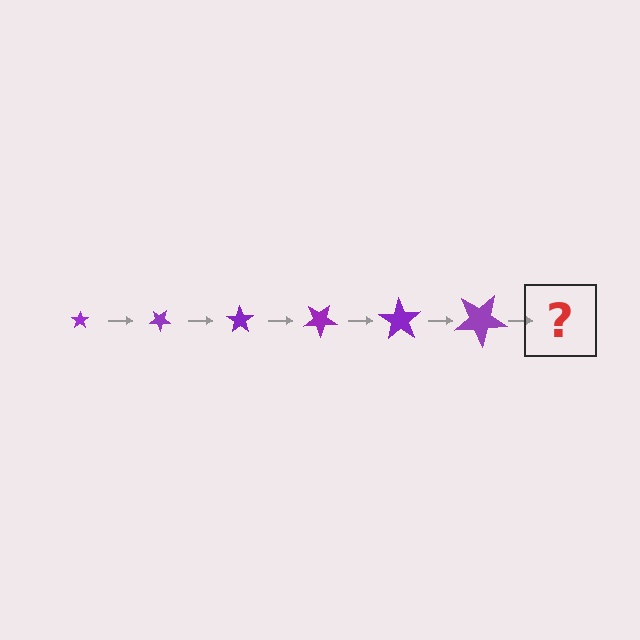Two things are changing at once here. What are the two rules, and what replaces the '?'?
The two rules are that the star grows larger each step and it rotates 35 degrees each step. The '?' should be a star, larger than the previous one and rotated 210 degrees from the start.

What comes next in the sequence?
The next element should be a star, larger than the previous one and rotated 210 degrees from the start.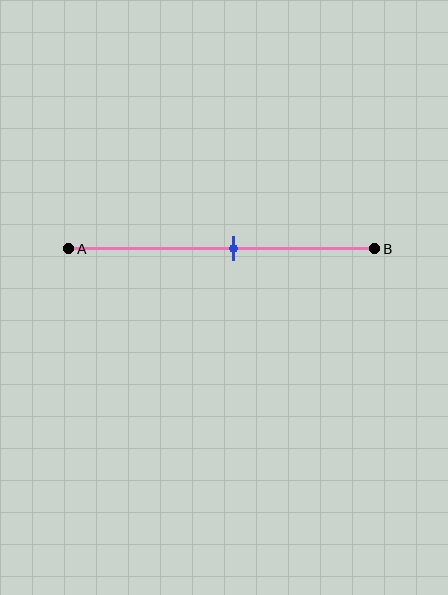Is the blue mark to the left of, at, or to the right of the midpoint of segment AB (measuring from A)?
The blue mark is to the right of the midpoint of segment AB.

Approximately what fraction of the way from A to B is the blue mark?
The blue mark is approximately 55% of the way from A to B.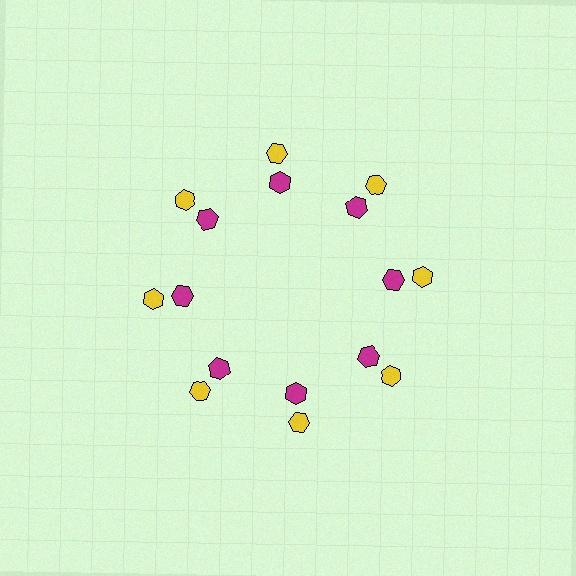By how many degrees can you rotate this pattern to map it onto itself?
The pattern maps onto itself every 45 degrees of rotation.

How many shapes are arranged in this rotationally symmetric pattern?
There are 16 shapes, arranged in 8 groups of 2.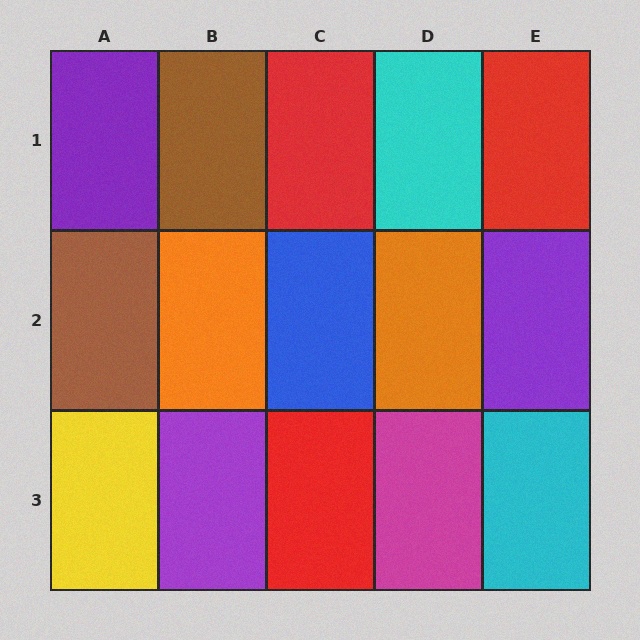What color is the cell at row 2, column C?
Blue.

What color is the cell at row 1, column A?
Purple.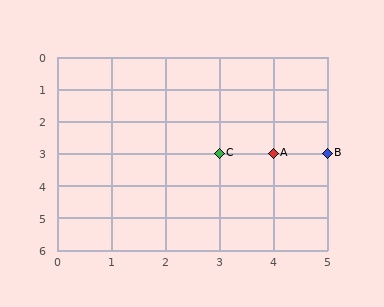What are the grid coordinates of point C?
Point C is at grid coordinates (3, 3).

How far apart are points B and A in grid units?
Points B and A are 1 column apart.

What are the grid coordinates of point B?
Point B is at grid coordinates (5, 3).